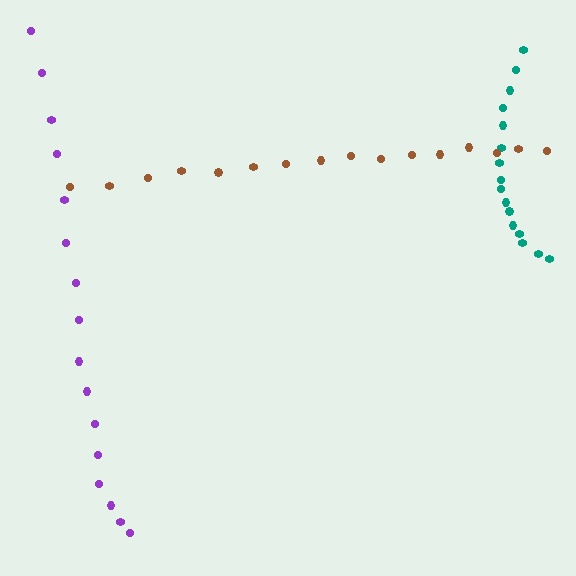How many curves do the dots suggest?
There are 3 distinct paths.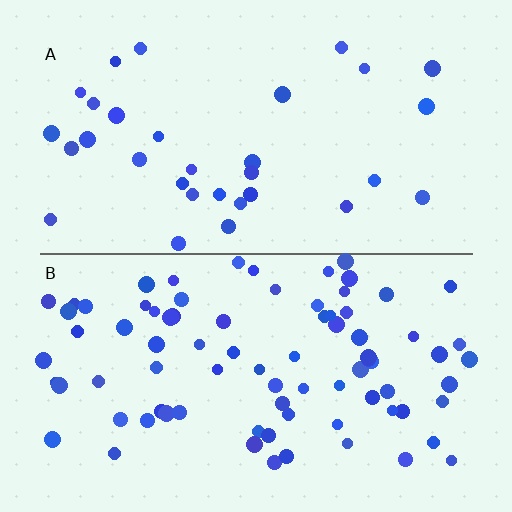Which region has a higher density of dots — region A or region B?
B (the bottom).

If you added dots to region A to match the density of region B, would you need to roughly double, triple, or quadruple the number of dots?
Approximately triple.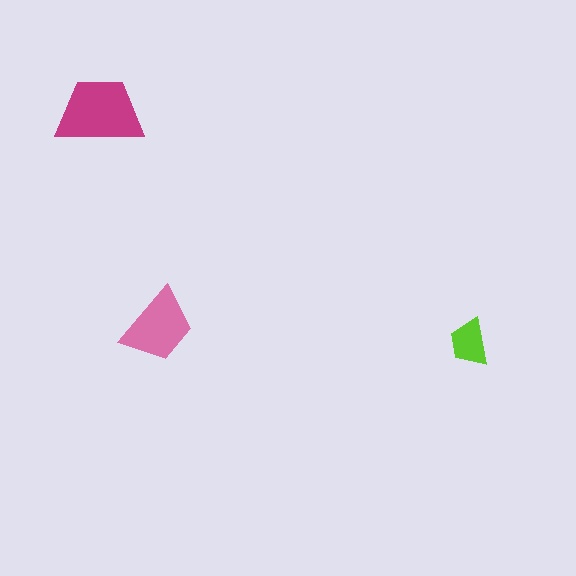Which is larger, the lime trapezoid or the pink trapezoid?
The pink one.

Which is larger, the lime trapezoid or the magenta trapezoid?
The magenta one.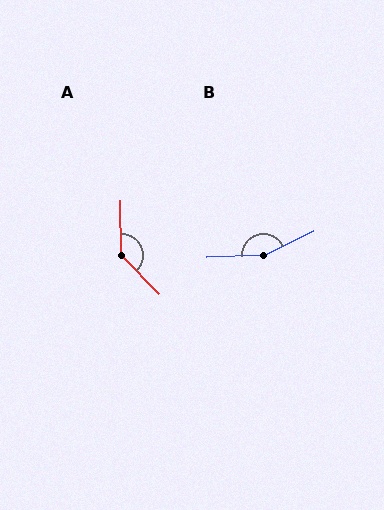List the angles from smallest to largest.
A (136°), B (157°).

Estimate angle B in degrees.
Approximately 157 degrees.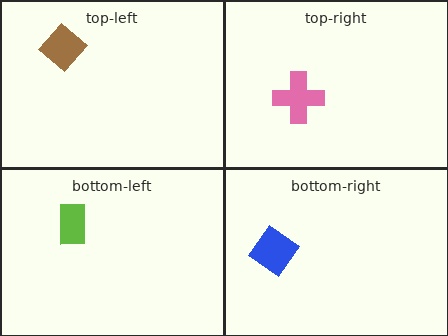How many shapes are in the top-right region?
1.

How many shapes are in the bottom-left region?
1.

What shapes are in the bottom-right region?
The blue diamond.